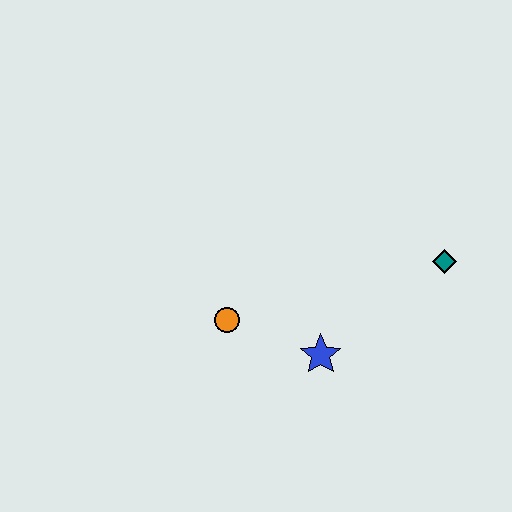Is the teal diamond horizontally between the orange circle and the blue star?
No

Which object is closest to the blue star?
The orange circle is closest to the blue star.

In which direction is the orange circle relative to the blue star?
The orange circle is to the left of the blue star.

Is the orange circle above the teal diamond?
No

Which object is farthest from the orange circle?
The teal diamond is farthest from the orange circle.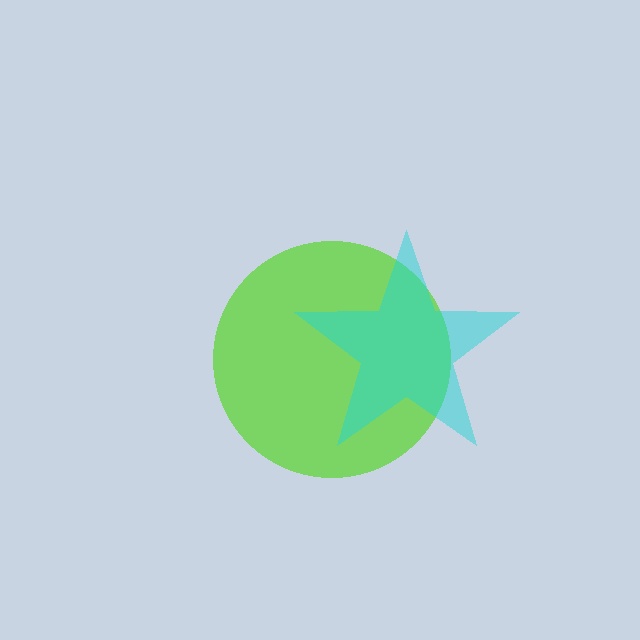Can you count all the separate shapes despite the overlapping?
Yes, there are 2 separate shapes.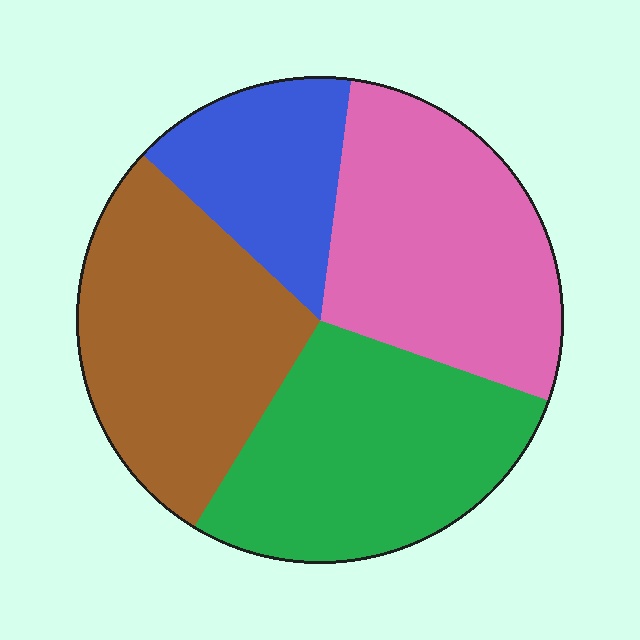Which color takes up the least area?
Blue, at roughly 15%.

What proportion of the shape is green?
Green covers around 30% of the shape.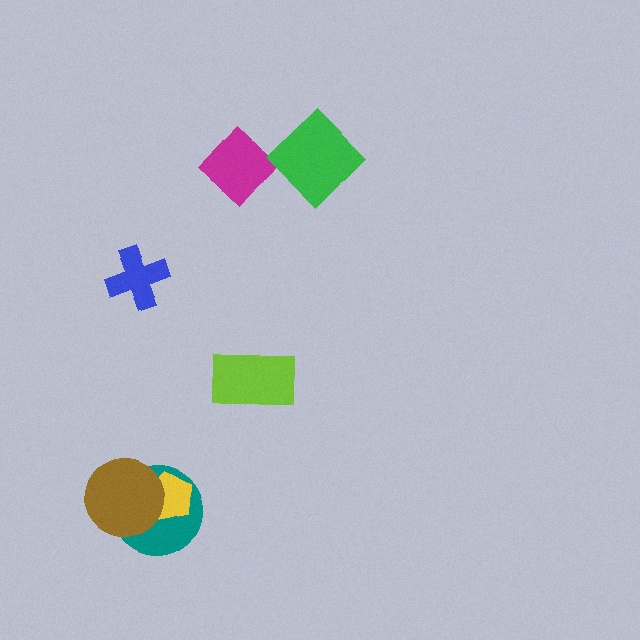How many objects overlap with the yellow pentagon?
2 objects overlap with the yellow pentagon.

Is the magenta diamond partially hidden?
Yes, it is partially covered by another shape.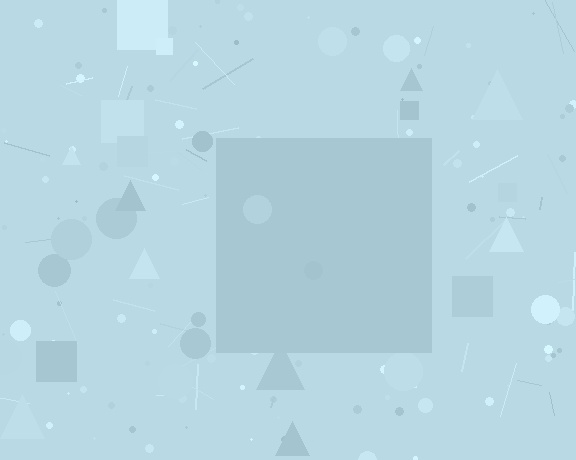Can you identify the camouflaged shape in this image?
The camouflaged shape is a square.